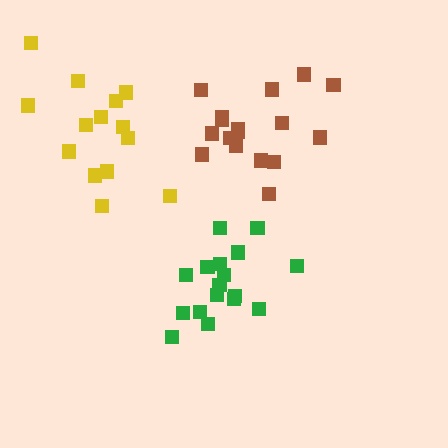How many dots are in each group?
Group 1: 17 dots, Group 2: 17 dots, Group 3: 14 dots (48 total).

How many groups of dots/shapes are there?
There are 3 groups.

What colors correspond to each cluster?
The clusters are colored: brown, green, yellow.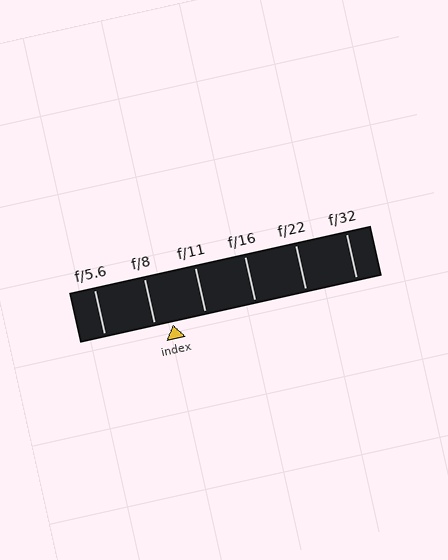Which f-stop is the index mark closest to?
The index mark is closest to f/8.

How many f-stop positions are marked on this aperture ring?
There are 6 f-stop positions marked.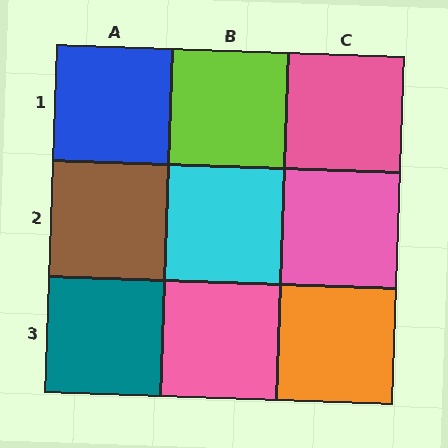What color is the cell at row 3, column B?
Pink.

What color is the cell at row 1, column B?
Lime.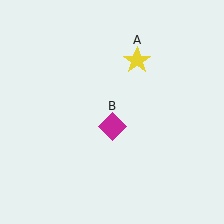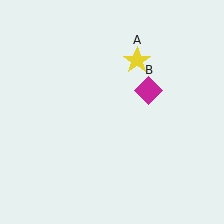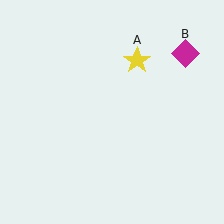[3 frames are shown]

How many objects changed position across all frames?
1 object changed position: magenta diamond (object B).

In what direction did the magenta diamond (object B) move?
The magenta diamond (object B) moved up and to the right.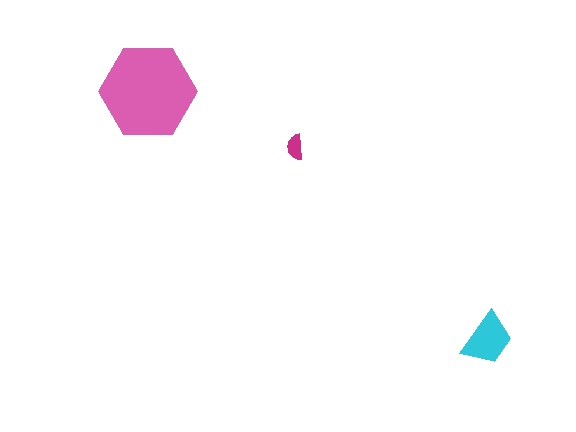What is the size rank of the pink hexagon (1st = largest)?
1st.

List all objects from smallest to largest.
The magenta semicircle, the cyan trapezoid, the pink hexagon.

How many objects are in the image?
There are 3 objects in the image.